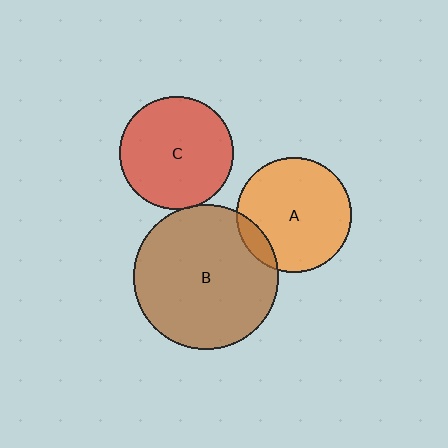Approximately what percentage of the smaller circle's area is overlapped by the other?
Approximately 10%.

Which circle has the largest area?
Circle B (brown).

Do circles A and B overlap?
Yes.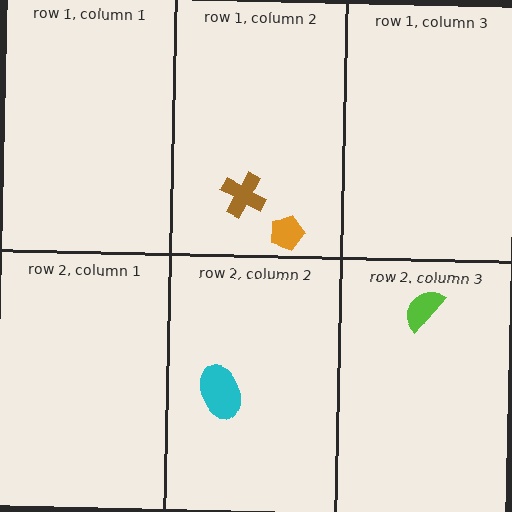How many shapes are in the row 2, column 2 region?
1.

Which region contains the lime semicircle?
The row 2, column 3 region.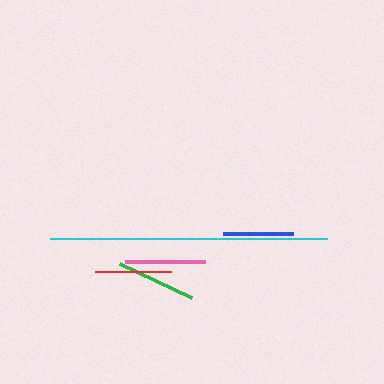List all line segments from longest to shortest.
From longest to shortest: cyan, pink, green, red, blue.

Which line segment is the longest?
The cyan line is the longest at approximately 276 pixels.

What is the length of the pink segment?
The pink segment is approximately 80 pixels long.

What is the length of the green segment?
The green segment is approximately 79 pixels long.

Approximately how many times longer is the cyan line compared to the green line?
The cyan line is approximately 3.5 times the length of the green line.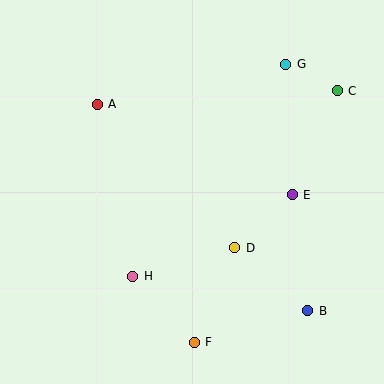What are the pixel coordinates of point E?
Point E is at (292, 195).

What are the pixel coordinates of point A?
Point A is at (97, 104).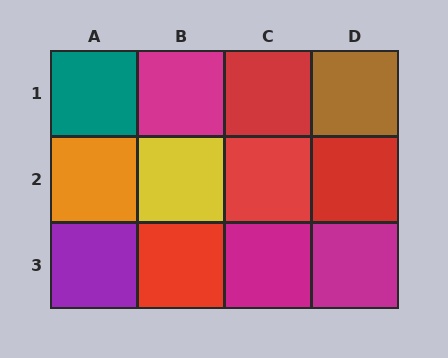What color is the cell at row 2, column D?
Red.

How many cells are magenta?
3 cells are magenta.